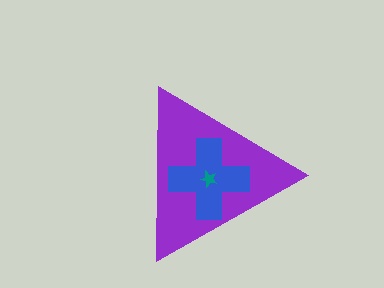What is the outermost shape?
The purple triangle.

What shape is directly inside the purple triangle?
The blue cross.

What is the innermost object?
The teal star.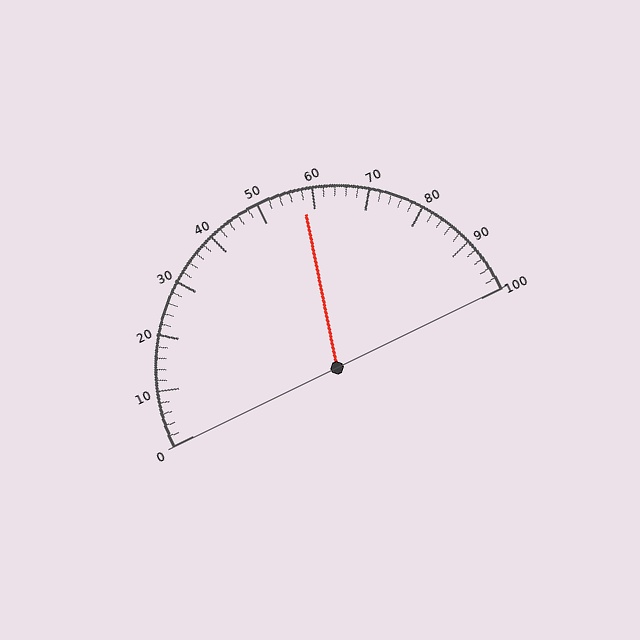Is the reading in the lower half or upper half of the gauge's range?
The reading is in the upper half of the range (0 to 100).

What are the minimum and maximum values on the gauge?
The gauge ranges from 0 to 100.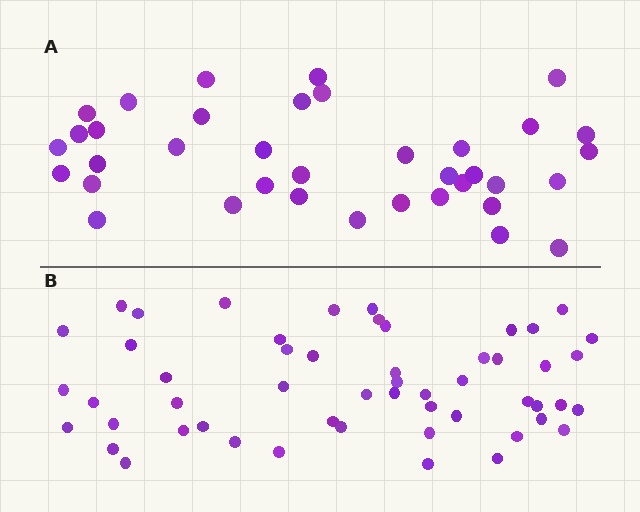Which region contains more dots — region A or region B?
Region B (the bottom region) has more dots.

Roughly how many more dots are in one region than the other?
Region B has approximately 15 more dots than region A.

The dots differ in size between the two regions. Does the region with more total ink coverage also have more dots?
No. Region A has more total ink coverage because its dots are larger, but region B actually contains more individual dots. Total area can be misleading — the number of items is what matters here.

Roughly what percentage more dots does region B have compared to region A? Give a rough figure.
About 45% more.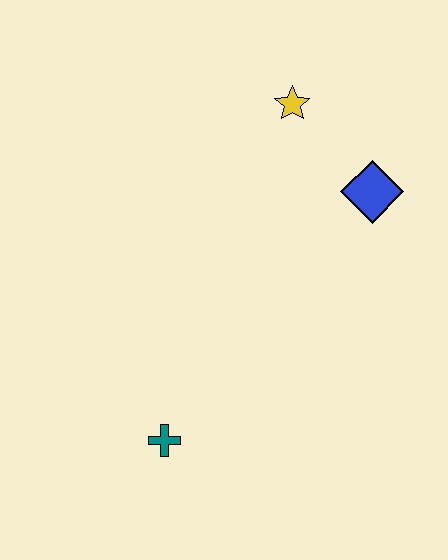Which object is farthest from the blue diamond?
The teal cross is farthest from the blue diamond.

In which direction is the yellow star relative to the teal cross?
The yellow star is above the teal cross.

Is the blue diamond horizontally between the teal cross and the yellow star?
No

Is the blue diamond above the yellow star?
No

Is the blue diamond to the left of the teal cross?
No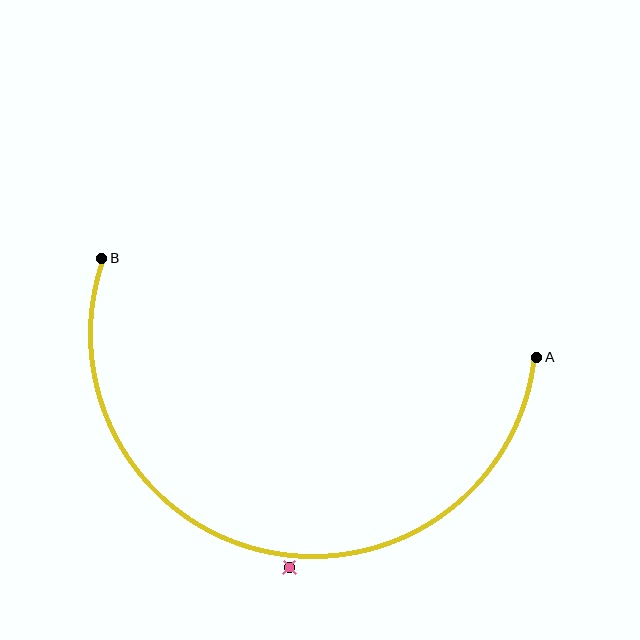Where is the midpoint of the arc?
The arc midpoint is the point on the curve farthest from the straight line joining A and B. It sits below that line.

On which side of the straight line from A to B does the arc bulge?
The arc bulges below the straight line connecting A and B.